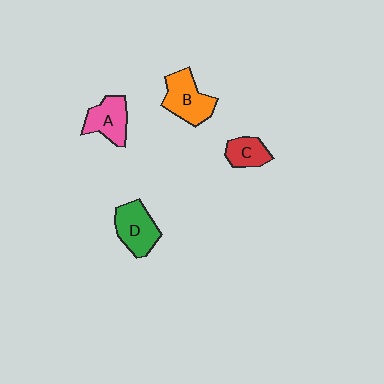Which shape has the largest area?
Shape B (orange).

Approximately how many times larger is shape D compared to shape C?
Approximately 1.6 times.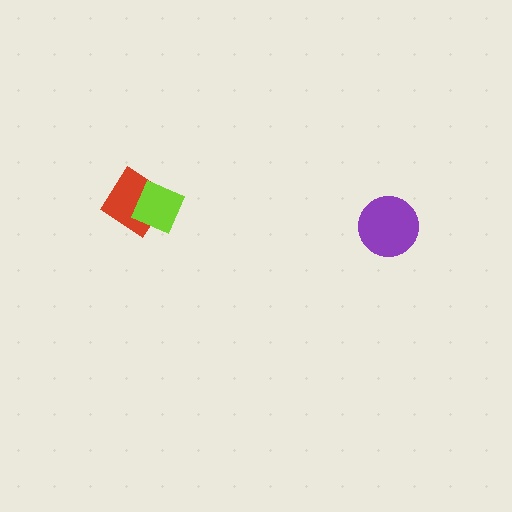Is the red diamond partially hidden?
Yes, it is partially covered by another shape.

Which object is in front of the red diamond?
The lime diamond is in front of the red diamond.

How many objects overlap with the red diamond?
1 object overlaps with the red diamond.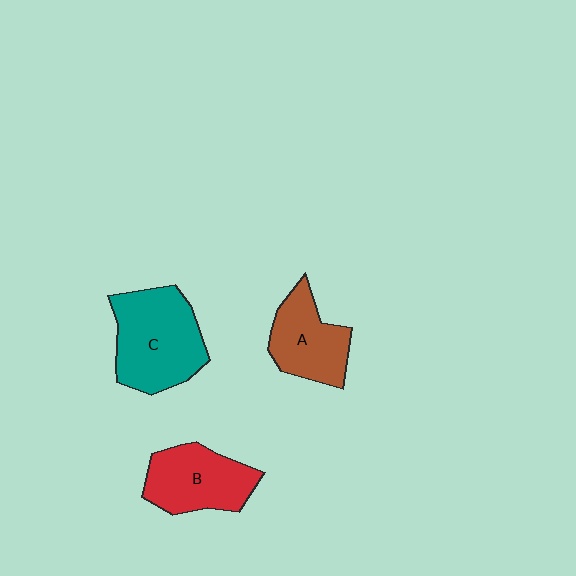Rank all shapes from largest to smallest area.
From largest to smallest: C (teal), B (red), A (brown).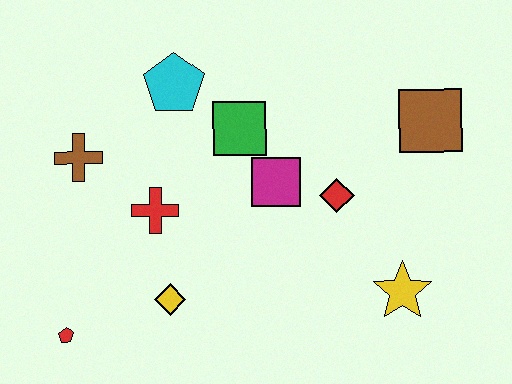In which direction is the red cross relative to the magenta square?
The red cross is to the left of the magenta square.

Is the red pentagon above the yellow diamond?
No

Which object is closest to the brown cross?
The red cross is closest to the brown cross.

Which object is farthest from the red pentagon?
The brown square is farthest from the red pentagon.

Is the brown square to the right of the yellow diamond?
Yes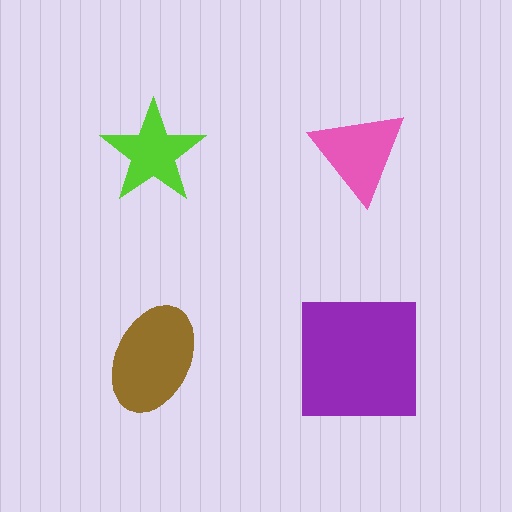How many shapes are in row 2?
2 shapes.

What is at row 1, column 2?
A pink triangle.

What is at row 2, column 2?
A purple square.